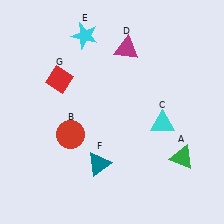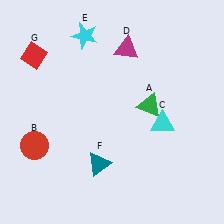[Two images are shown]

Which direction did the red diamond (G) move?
The red diamond (G) moved left.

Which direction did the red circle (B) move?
The red circle (B) moved left.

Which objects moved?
The objects that moved are: the green triangle (A), the red circle (B), the red diamond (G).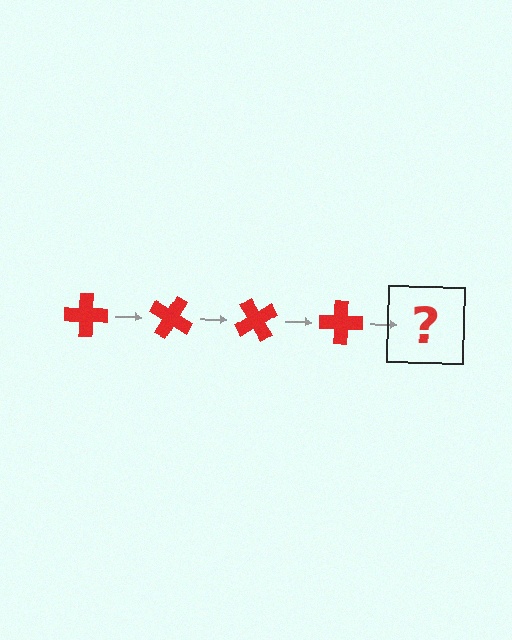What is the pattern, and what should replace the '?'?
The pattern is that the cross rotates 30 degrees each step. The '?' should be a red cross rotated 120 degrees.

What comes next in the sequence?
The next element should be a red cross rotated 120 degrees.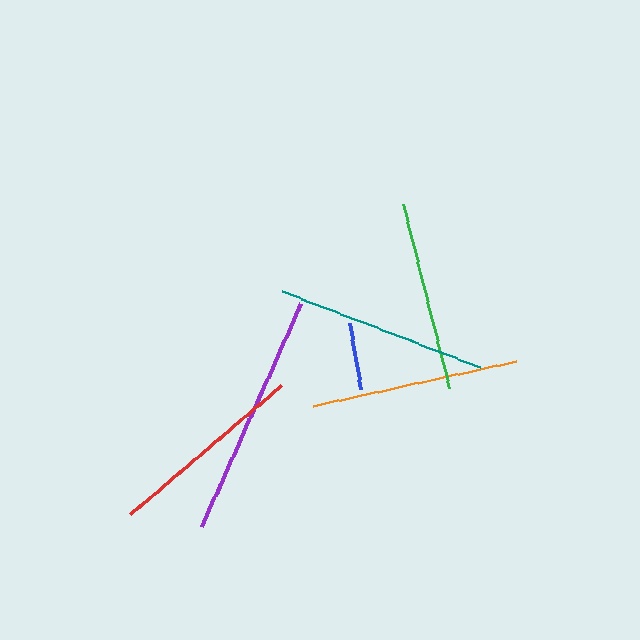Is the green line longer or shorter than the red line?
The red line is longer than the green line.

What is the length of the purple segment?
The purple segment is approximately 244 pixels long.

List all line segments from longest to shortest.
From longest to shortest: purple, teal, orange, red, green, blue.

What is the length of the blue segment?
The blue segment is approximately 67 pixels long.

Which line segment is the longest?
The purple line is the longest at approximately 244 pixels.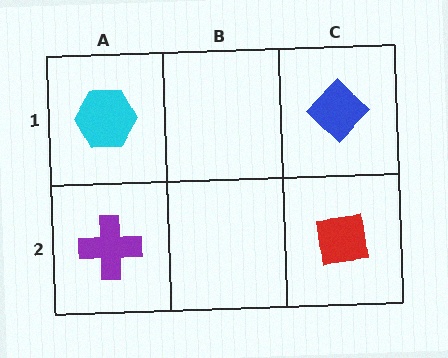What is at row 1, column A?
A cyan hexagon.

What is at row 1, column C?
A blue diamond.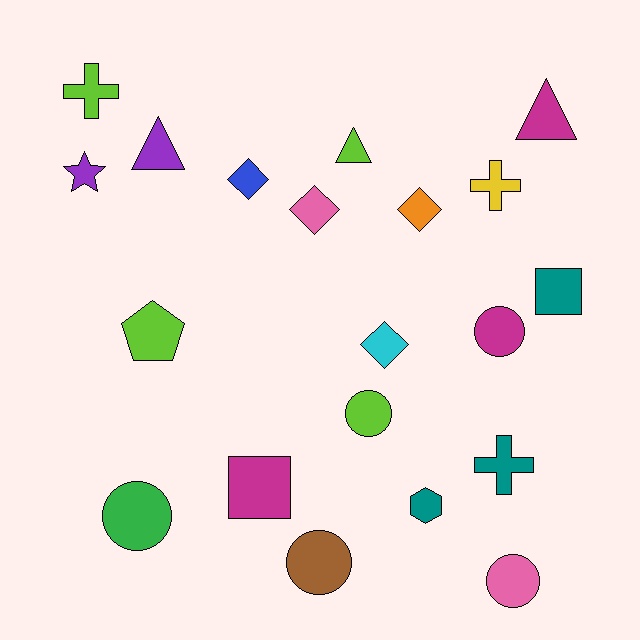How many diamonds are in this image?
There are 4 diamonds.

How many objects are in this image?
There are 20 objects.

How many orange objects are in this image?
There is 1 orange object.